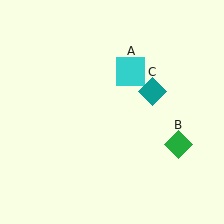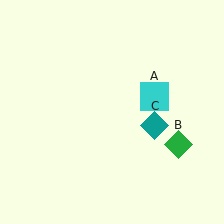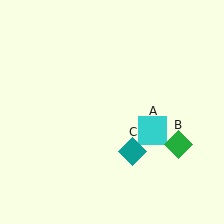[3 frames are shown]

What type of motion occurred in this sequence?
The cyan square (object A), teal diamond (object C) rotated clockwise around the center of the scene.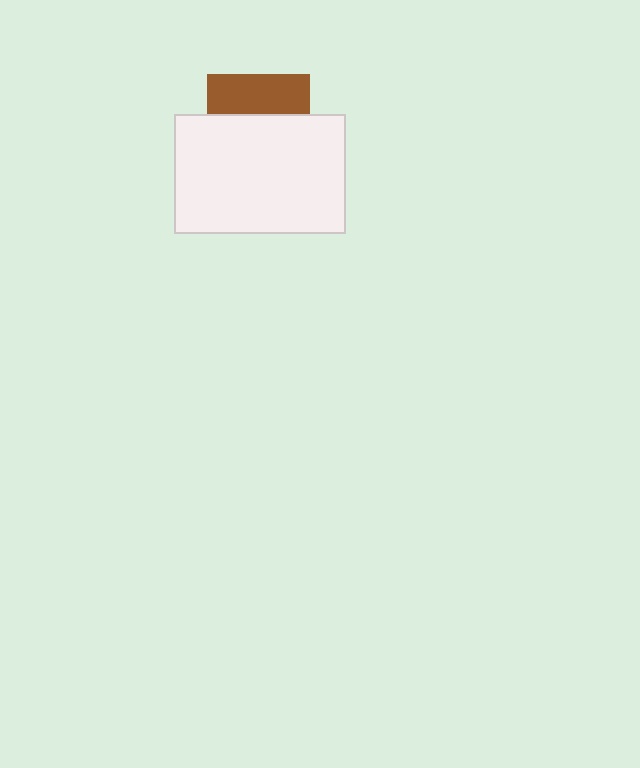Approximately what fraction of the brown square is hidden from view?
Roughly 61% of the brown square is hidden behind the white rectangle.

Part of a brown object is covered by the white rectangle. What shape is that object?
It is a square.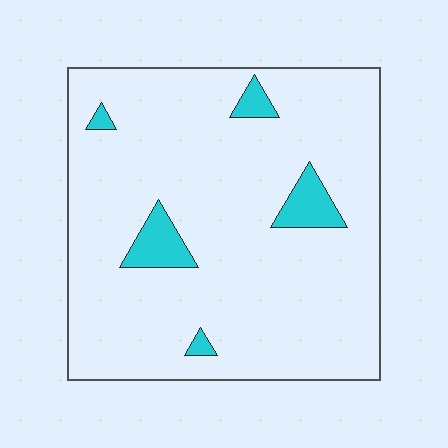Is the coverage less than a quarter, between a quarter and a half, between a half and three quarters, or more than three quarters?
Less than a quarter.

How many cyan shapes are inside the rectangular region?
5.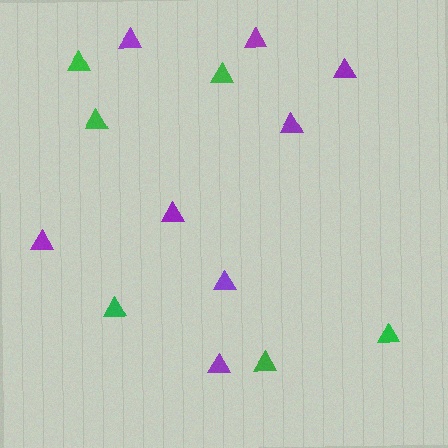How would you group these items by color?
There are 2 groups: one group of purple triangles (8) and one group of green triangles (6).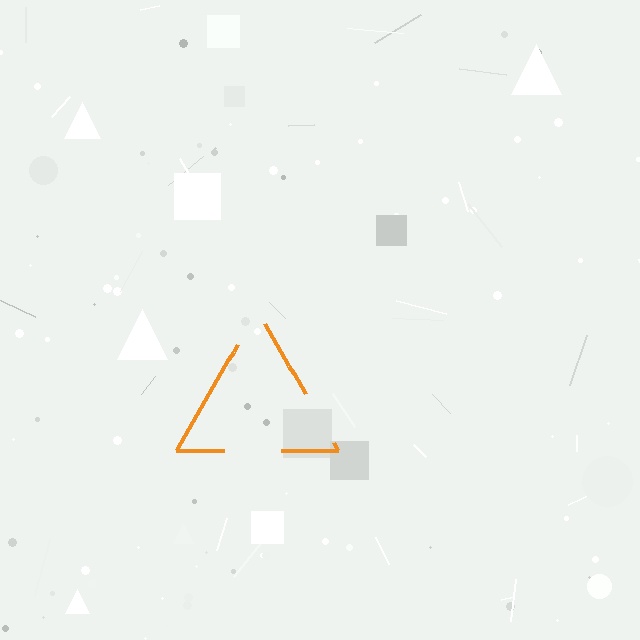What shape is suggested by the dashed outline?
The dashed outline suggests a triangle.